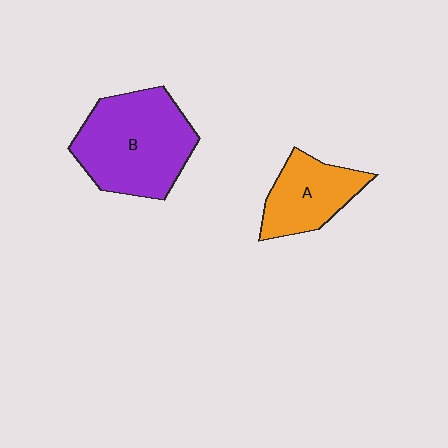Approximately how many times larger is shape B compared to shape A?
Approximately 1.7 times.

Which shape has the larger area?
Shape B (purple).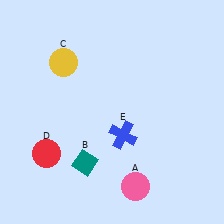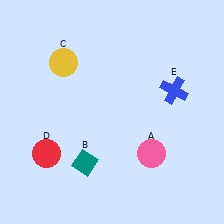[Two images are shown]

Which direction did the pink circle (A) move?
The pink circle (A) moved up.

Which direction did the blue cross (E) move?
The blue cross (E) moved right.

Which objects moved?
The objects that moved are: the pink circle (A), the blue cross (E).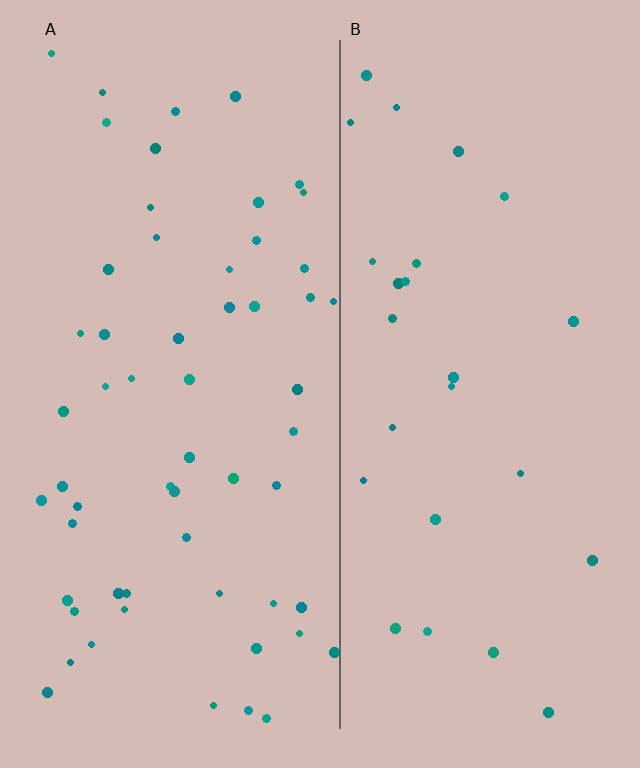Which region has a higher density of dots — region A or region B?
A (the left).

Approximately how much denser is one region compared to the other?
Approximately 2.2× — region A over region B.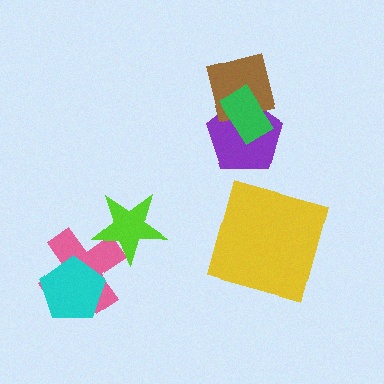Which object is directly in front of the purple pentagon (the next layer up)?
The brown square is directly in front of the purple pentagon.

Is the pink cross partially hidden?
Yes, it is partially covered by another shape.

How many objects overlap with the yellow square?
0 objects overlap with the yellow square.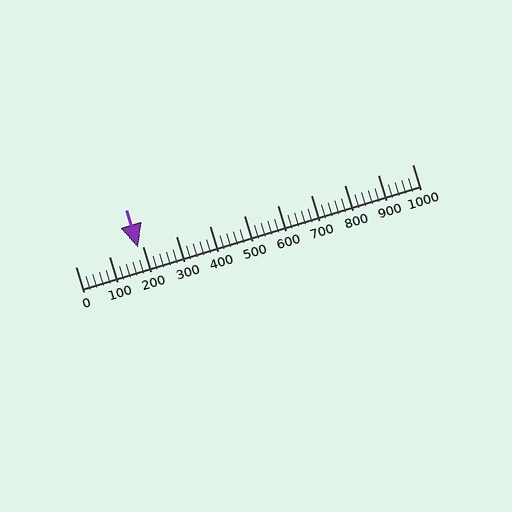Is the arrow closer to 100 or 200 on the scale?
The arrow is closer to 200.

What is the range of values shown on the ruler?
The ruler shows values from 0 to 1000.